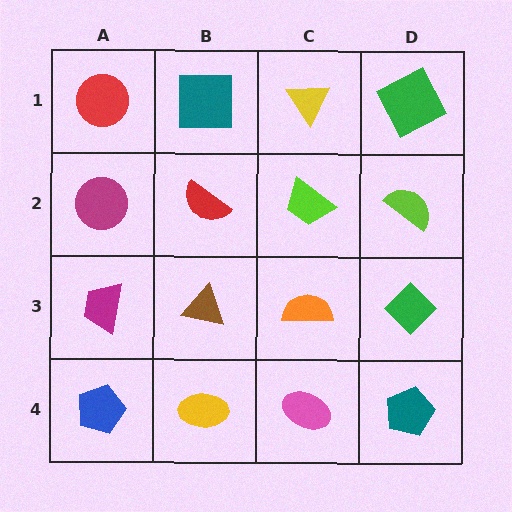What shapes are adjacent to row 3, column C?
A lime trapezoid (row 2, column C), a pink ellipse (row 4, column C), a brown triangle (row 3, column B), a green diamond (row 3, column D).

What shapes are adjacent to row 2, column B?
A teal square (row 1, column B), a brown triangle (row 3, column B), a magenta circle (row 2, column A), a lime trapezoid (row 2, column C).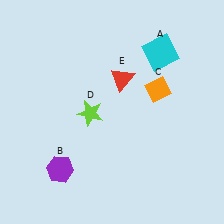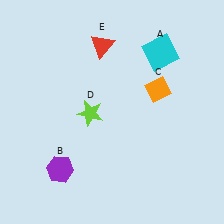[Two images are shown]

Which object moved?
The red triangle (E) moved up.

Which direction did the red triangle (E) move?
The red triangle (E) moved up.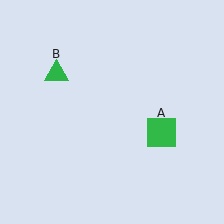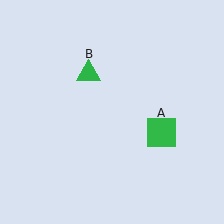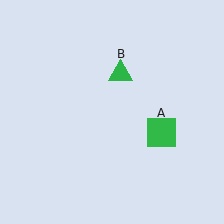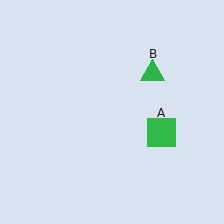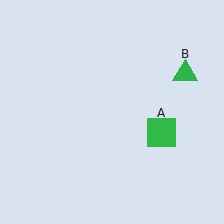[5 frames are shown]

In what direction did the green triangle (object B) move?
The green triangle (object B) moved right.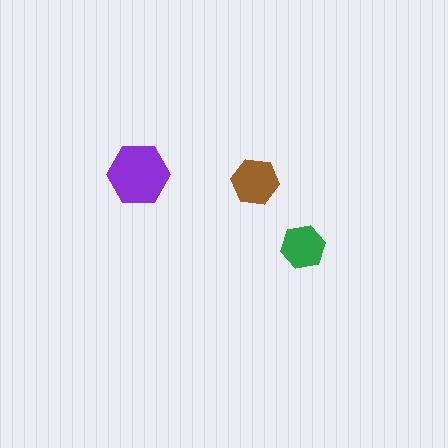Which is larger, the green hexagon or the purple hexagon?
The purple one.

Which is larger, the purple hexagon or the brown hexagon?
The purple one.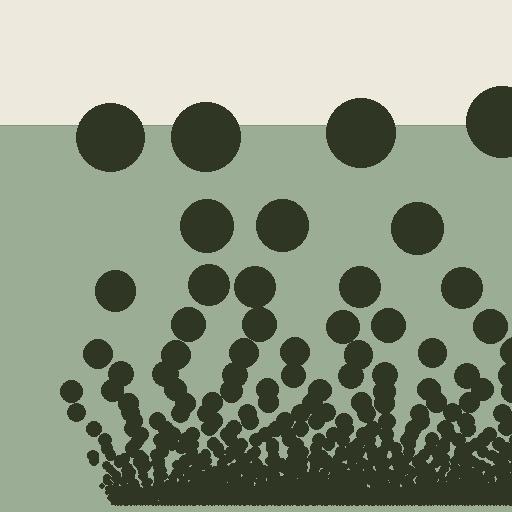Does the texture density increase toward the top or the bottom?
Density increases toward the bottom.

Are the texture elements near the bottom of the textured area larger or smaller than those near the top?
Smaller. The gradient is inverted — elements near the bottom are smaller and denser.